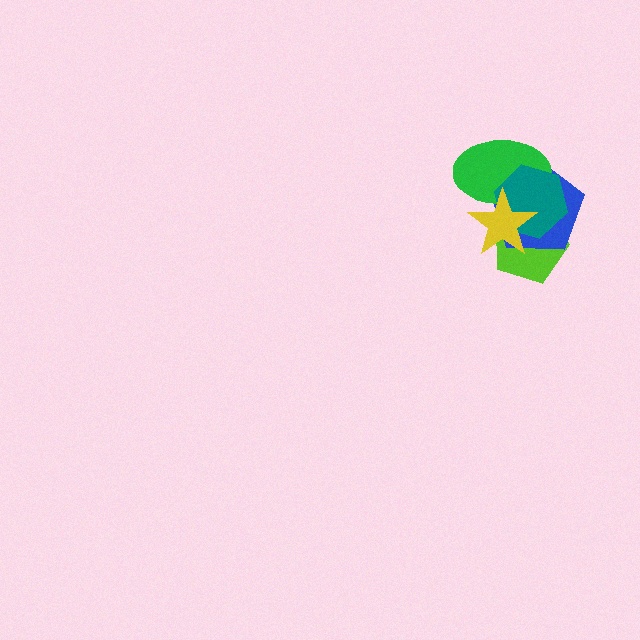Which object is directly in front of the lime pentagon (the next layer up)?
The blue pentagon is directly in front of the lime pentagon.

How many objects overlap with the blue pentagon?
4 objects overlap with the blue pentagon.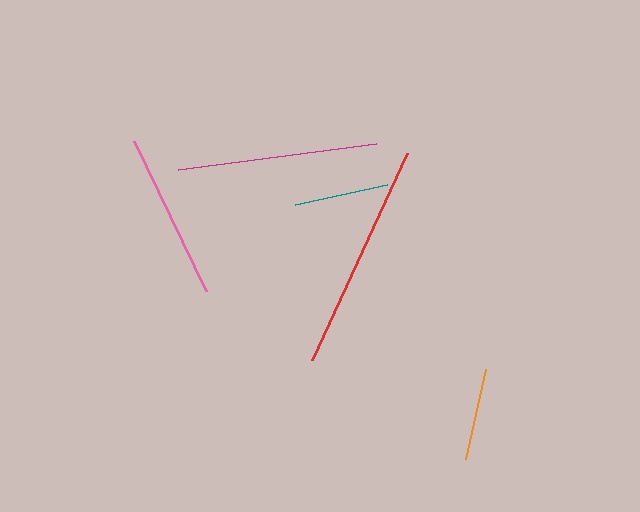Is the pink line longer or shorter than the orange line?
The pink line is longer than the orange line.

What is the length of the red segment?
The red segment is approximately 227 pixels long.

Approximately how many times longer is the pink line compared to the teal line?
The pink line is approximately 1.8 times the length of the teal line.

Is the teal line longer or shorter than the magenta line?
The magenta line is longer than the teal line.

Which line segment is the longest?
The red line is the longest at approximately 227 pixels.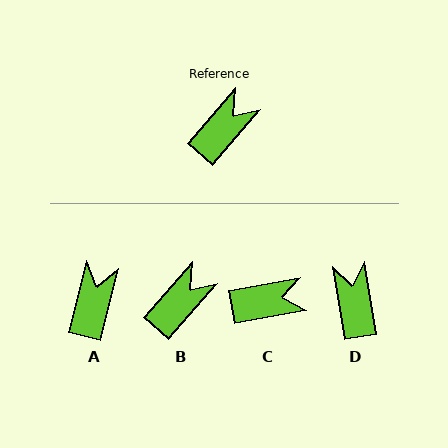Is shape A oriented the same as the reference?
No, it is off by about 28 degrees.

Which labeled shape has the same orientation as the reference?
B.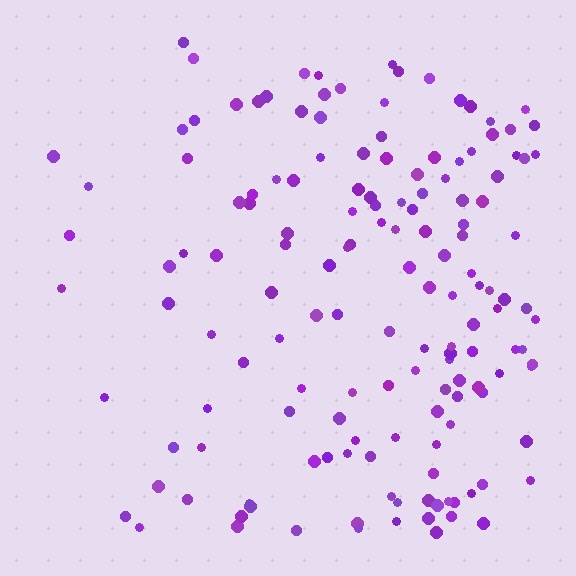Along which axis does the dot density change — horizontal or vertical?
Horizontal.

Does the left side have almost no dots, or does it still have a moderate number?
Still a moderate number, just noticeably fewer than the right.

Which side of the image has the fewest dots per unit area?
The left.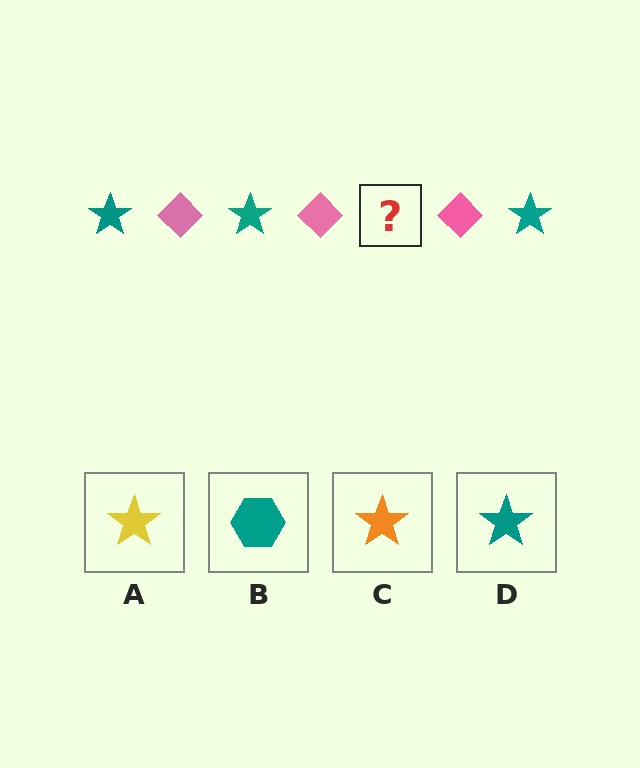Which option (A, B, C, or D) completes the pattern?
D.